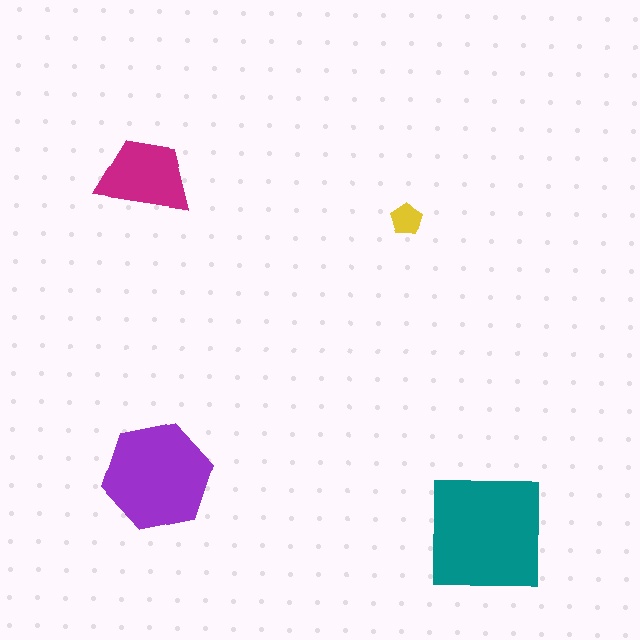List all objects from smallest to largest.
The yellow pentagon, the magenta trapezoid, the purple hexagon, the teal square.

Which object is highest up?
The magenta trapezoid is topmost.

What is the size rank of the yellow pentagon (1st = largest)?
4th.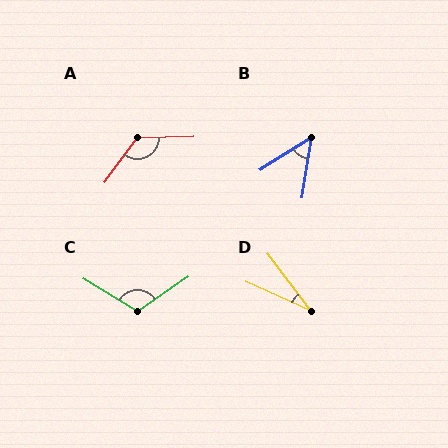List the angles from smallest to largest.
D (28°), B (49°), C (114°), A (128°).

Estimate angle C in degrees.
Approximately 114 degrees.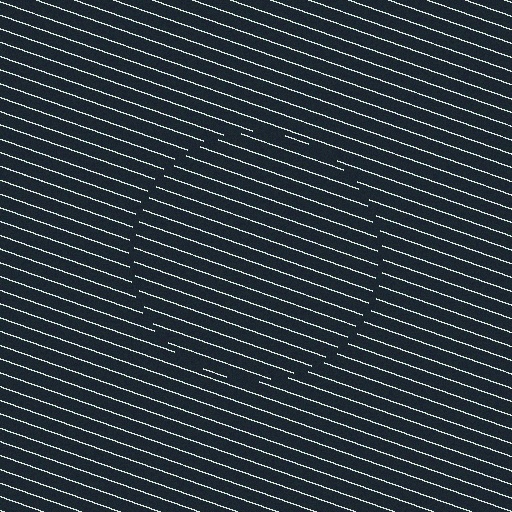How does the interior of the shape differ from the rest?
The interior of the shape contains the same grating, shifted by half a period — the contour is defined by the phase discontinuity where line-ends from the inner and outer gratings abut.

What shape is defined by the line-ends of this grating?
An illusory circle. The interior of the shape contains the same grating, shifted by half a period — the contour is defined by the phase discontinuity where line-ends from the inner and outer gratings abut.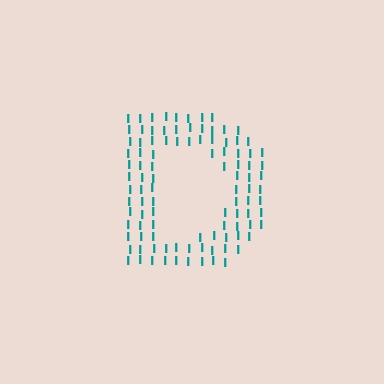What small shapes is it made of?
It is made of small letter I's.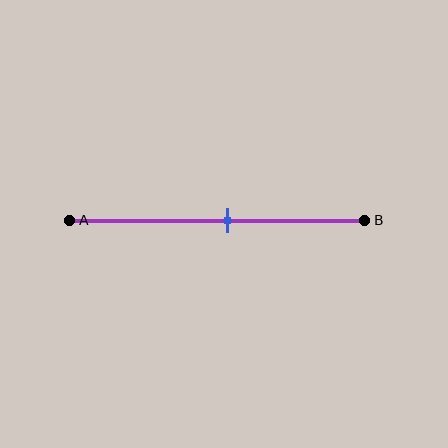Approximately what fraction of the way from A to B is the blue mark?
The blue mark is approximately 55% of the way from A to B.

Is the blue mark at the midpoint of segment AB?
No, the mark is at about 55% from A, not at the 50% midpoint.